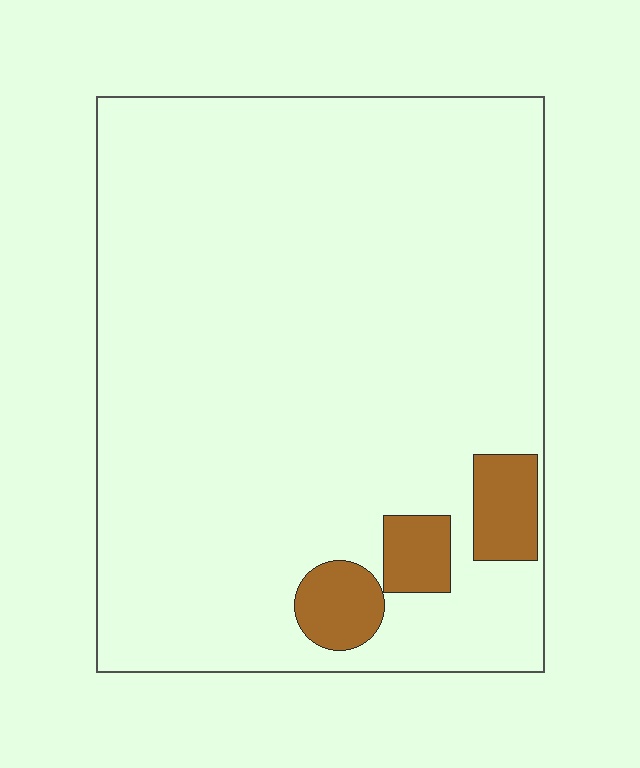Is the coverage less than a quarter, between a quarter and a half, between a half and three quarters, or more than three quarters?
Less than a quarter.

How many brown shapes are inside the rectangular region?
3.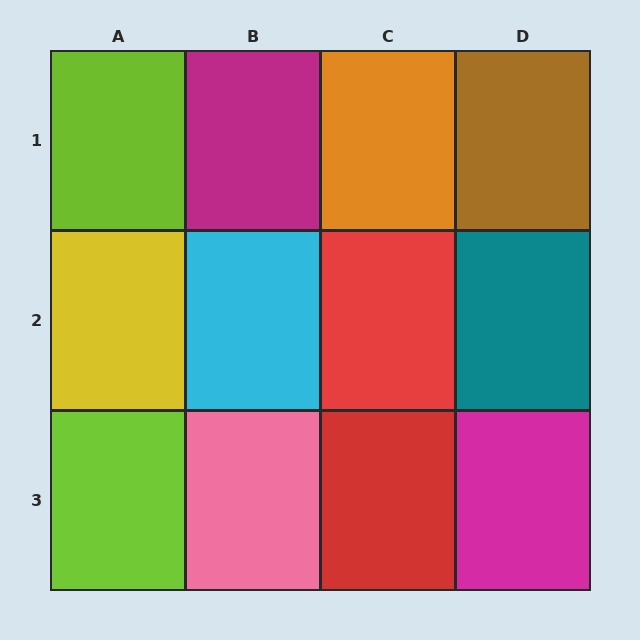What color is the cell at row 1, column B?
Magenta.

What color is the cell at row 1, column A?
Lime.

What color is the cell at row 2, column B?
Cyan.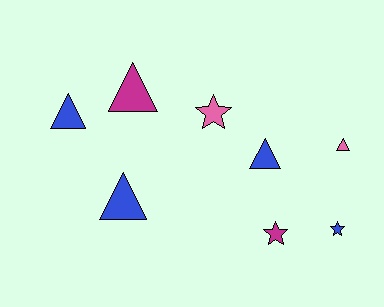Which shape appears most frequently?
Triangle, with 5 objects.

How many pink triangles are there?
There is 1 pink triangle.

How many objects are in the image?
There are 8 objects.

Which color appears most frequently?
Blue, with 4 objects.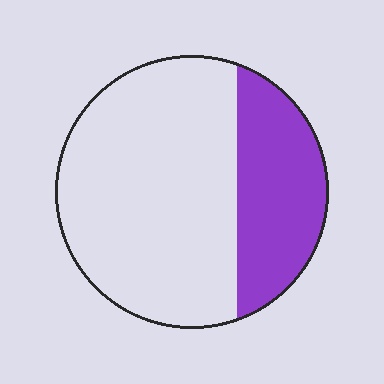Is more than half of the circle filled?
No.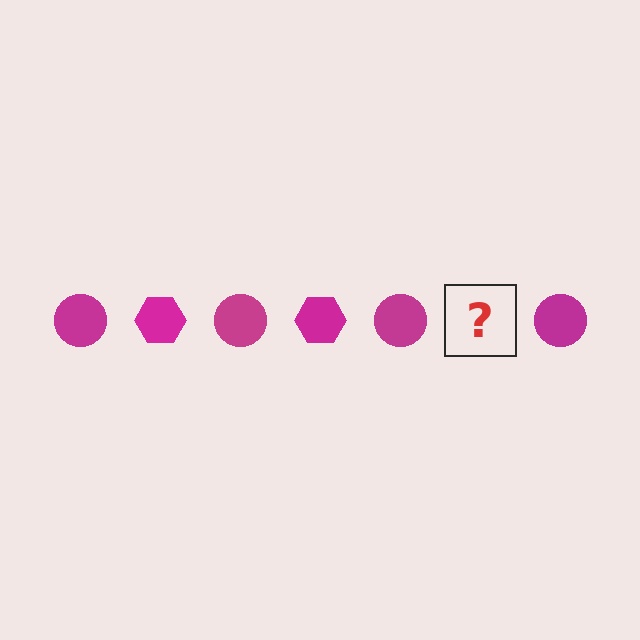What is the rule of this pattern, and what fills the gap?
The rule is that the pattern cycles through circle, hexagon shapes in magenta. The gap should be filled with a magenta hexagon.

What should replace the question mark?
The question mark should be replaced with a magenta hexagon.